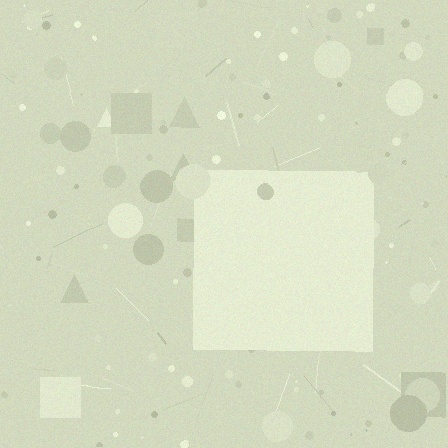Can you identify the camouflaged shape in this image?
The camouflaged shape is a square.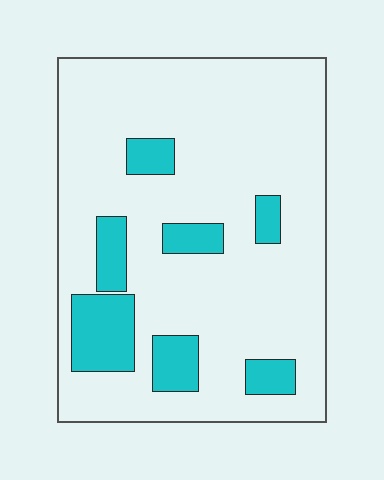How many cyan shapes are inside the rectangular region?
7.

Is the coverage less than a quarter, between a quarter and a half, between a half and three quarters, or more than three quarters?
Less than a quarter.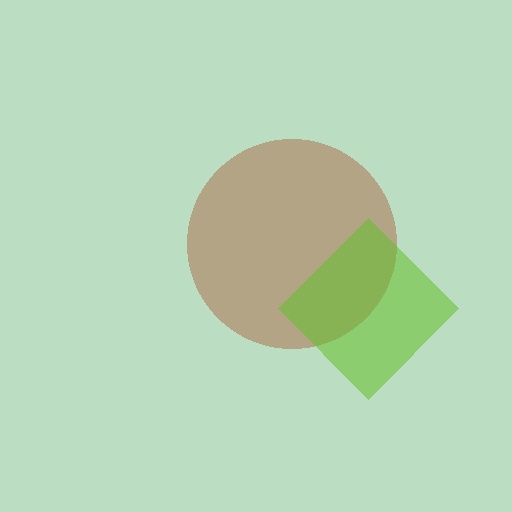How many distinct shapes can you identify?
There are 2 distinct shapes: a brown circle, a lime diamond.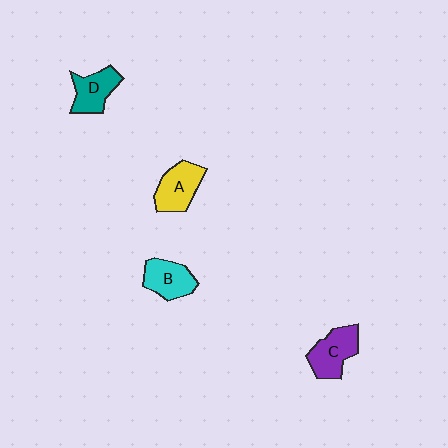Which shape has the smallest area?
Shape D (teal).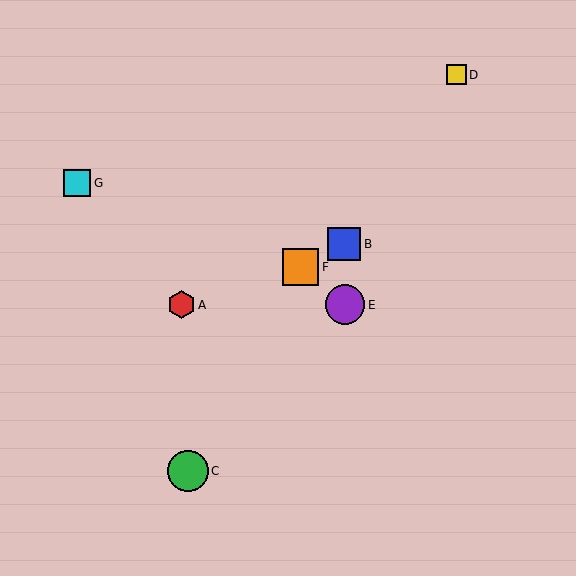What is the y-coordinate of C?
Object C is at y≈471.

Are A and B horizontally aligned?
No, A is at y≈305 and B is at y≈244.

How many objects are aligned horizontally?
2 objects (A, E) are aligned horizontally.